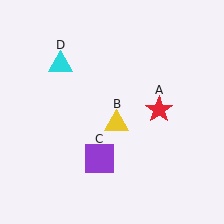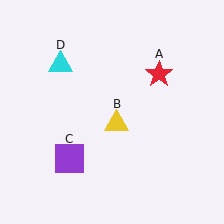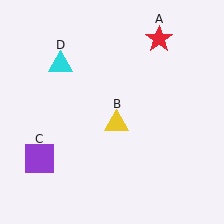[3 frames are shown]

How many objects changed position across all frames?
2 objects changed position: red star (object A), purple square (object C).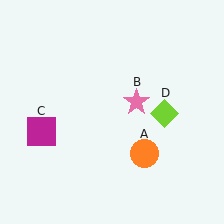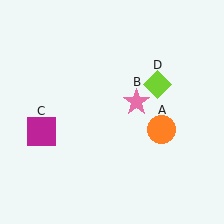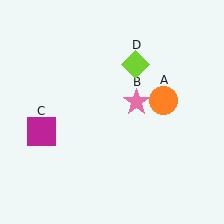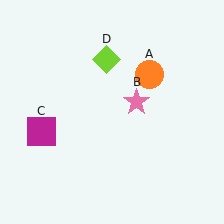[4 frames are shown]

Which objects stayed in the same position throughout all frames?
Pink star (object B) and magenta square (object C) remained stationary.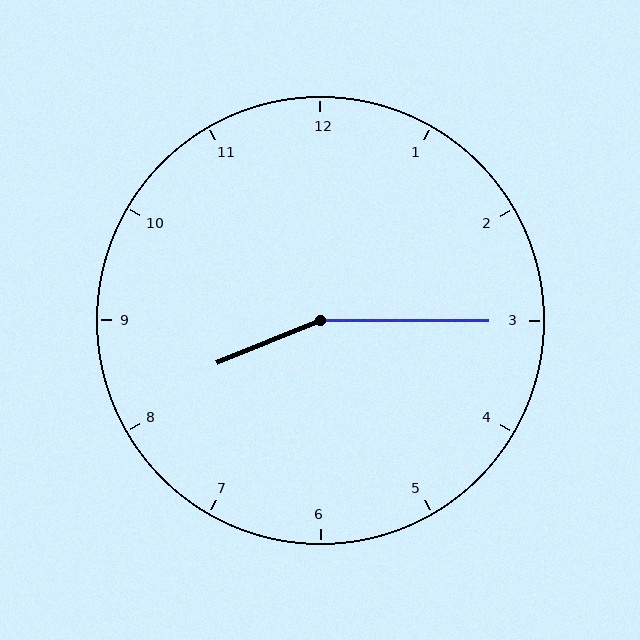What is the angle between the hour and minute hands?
Approximately 158 degrees.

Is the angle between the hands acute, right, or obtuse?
It is obtuse.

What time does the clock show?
8:15.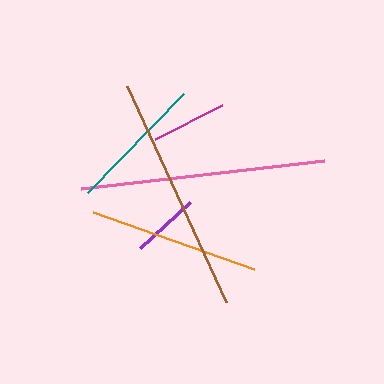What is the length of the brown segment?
The brown segment is approximately 237 pixels long.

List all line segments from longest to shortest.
From longest to shortest: pink, brown, orange, teal, magenta, purple.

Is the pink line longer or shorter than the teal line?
The pink line is longer than the teal line.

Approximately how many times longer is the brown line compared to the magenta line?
The brown line is approximately 3.2 times the length of the magenta line.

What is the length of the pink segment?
The pink segment is approximately 245 pixels long.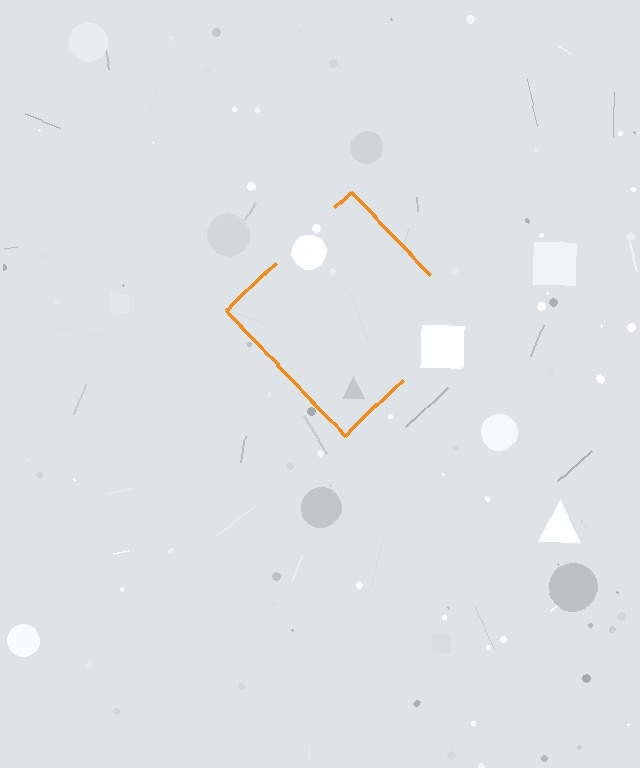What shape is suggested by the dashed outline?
The dashed outline suggests a diamond.